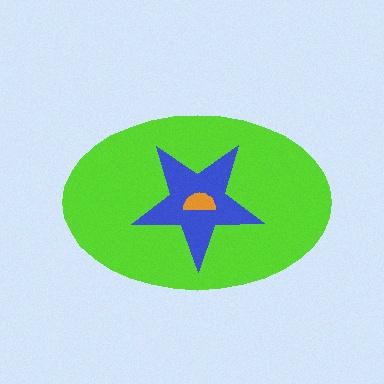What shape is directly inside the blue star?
The orange semicircle.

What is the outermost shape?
The lime ellipse.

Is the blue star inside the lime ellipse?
Yes.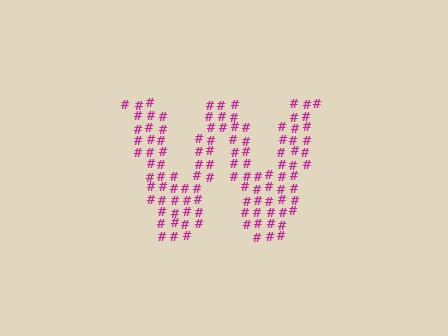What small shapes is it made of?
It is made of small hash symbols.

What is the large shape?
The large shape is the letter W.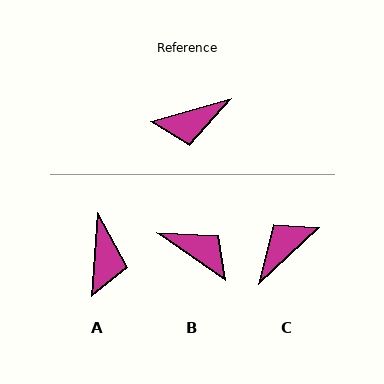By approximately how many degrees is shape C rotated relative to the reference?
Approximately 152 degrees clockwise.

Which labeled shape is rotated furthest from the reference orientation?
C, about 152 degrees away.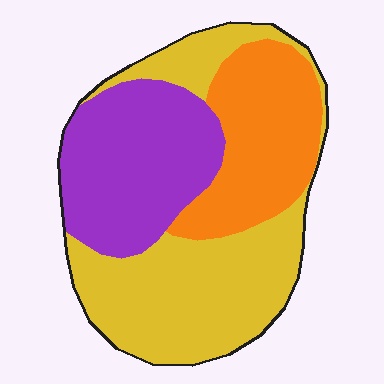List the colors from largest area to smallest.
From largest to smallest: yellow, purple, orange.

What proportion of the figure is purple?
Purple takes up between a quarter and a half of the figure.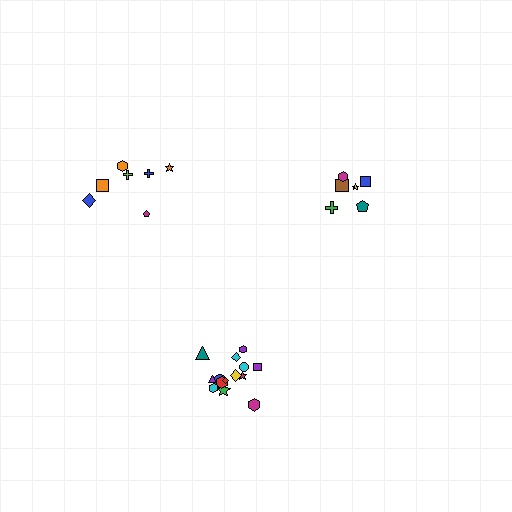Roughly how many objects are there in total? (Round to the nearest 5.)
Roughly 30 objects in total.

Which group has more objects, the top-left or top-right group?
The top-left group.